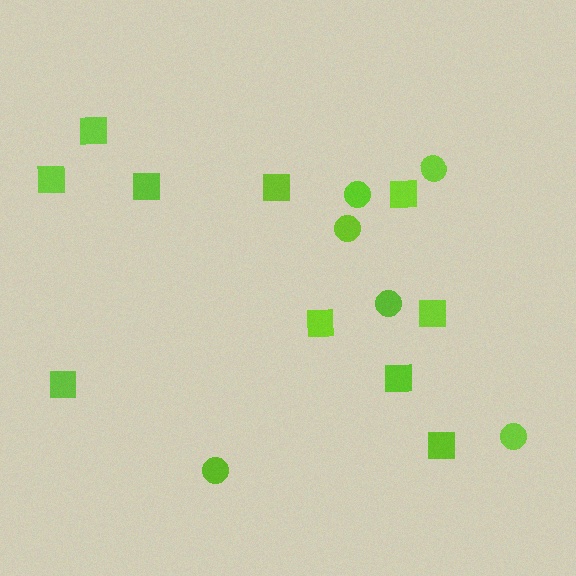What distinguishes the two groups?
There are 2 groups: one group of circles (6) and one group of squares (10).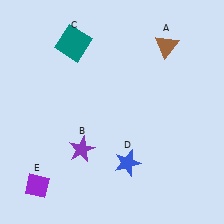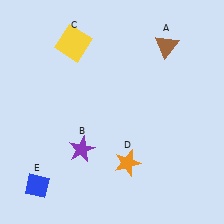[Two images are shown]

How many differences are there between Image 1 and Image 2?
There are 3 differences between the two images.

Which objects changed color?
C changed from teal to yellow. D changed from blue to orange. E changed from purple to blue.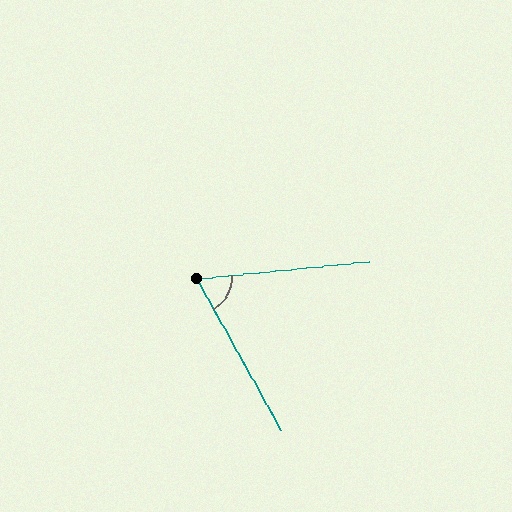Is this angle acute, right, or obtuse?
It is acute.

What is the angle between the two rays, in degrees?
Approximately 67 degrees.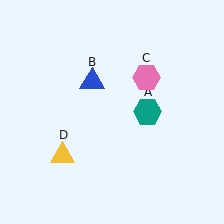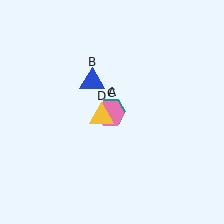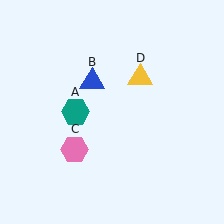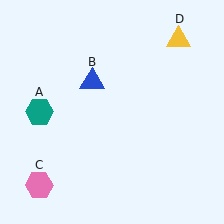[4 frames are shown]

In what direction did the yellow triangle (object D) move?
The yellow triangle (object D) moved up and to the right.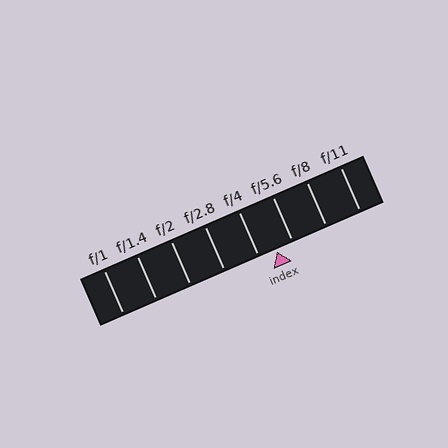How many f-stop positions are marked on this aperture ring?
There are 8 f-stop positions marked.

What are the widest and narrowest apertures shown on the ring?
The widest aperture shown is f/1 and the narrowest is f/11.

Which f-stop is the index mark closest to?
The index mark is closest to f/5.6.